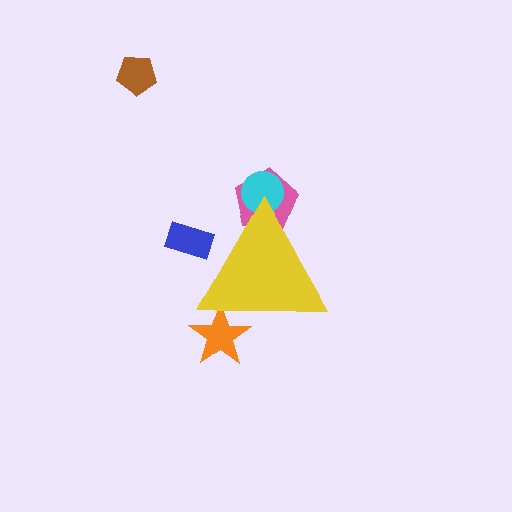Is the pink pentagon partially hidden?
Yes, the pink pentagon is partially hidden behind the yellow triangle.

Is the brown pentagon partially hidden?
No, the brown pentagon is fully visible.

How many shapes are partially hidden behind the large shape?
4 shapes are partially hidden.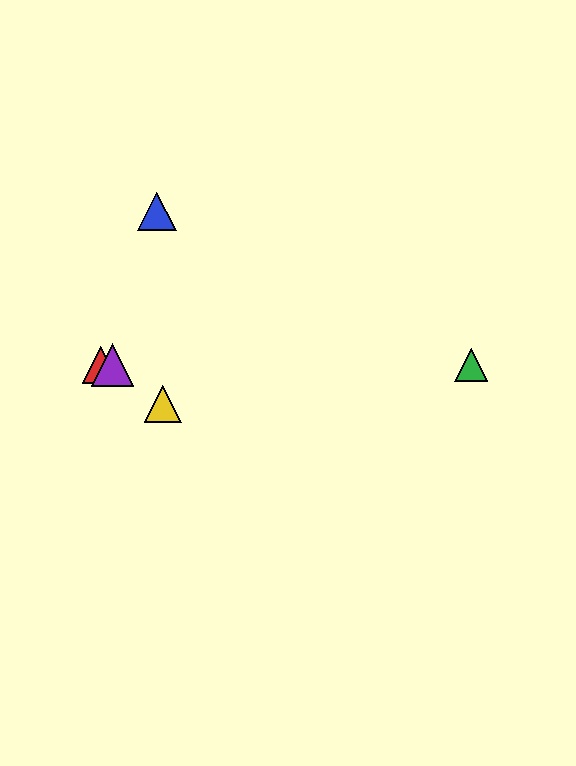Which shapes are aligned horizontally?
The red triangle, the green triangle, the purple triangle are aligned horizontally.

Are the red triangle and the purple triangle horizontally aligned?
Yes, both are at y≈365.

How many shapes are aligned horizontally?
3 shapes (the red triangle, the green triangle, the purple triangle) are aligned horizontally.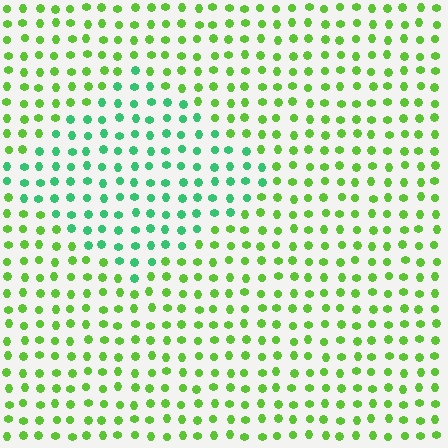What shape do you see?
I see a diamond.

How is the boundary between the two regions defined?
The boundary is defined purely by a slight shift in hue (about 42 degrees). Spacing, size, and orientation are identical on both sides.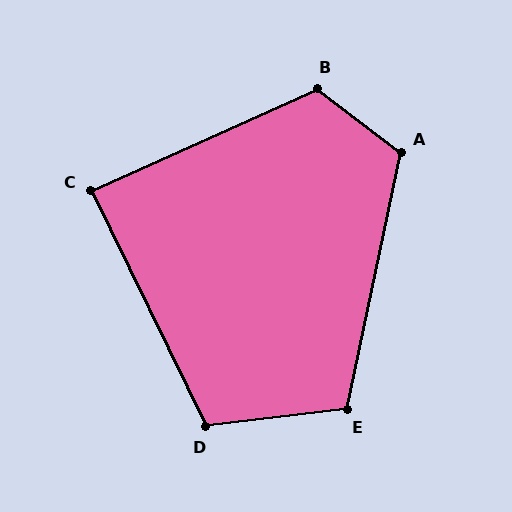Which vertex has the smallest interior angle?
C, at approximately 88 degrees.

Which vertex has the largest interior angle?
B, at approximately 118 degrees.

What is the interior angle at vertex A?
Approximately 115 degrees (obtuse).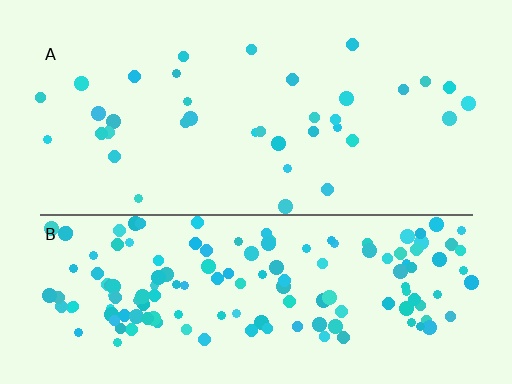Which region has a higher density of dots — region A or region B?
B (the bottom).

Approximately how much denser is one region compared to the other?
Approximately 4.4× — region B over region A.